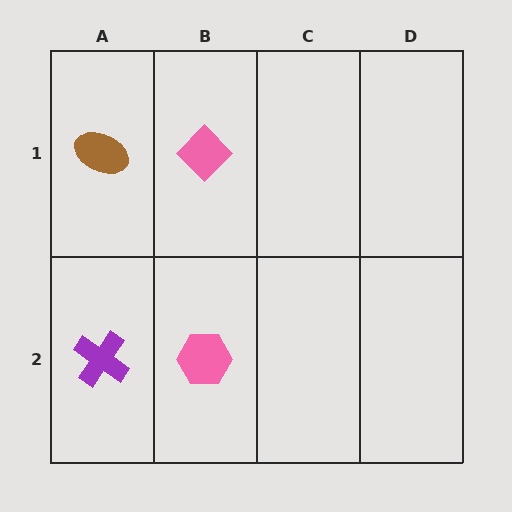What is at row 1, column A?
A brown ellipse.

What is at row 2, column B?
A pink hexagon.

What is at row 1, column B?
A pink diamond.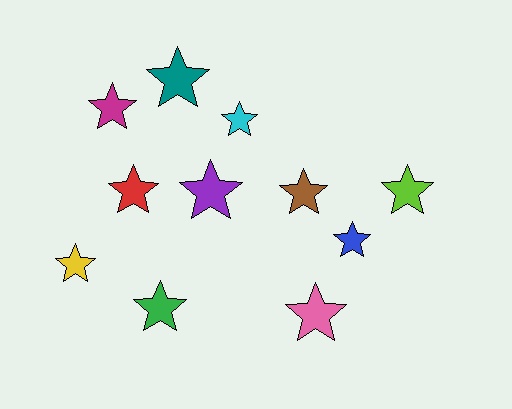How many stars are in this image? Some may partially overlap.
There are 11 stars.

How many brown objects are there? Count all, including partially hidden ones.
There is 1 brown object.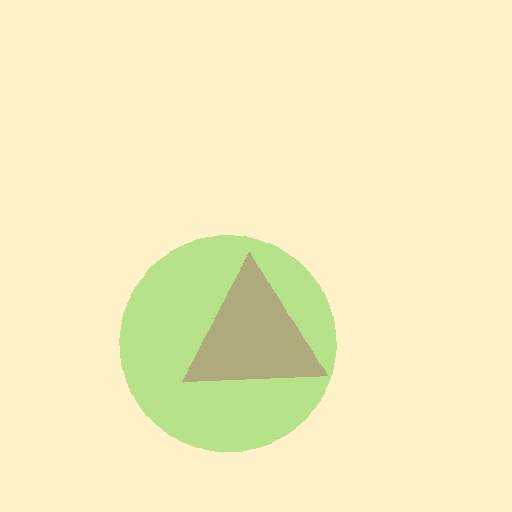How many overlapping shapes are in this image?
There are 2 overlapping shapes in the image.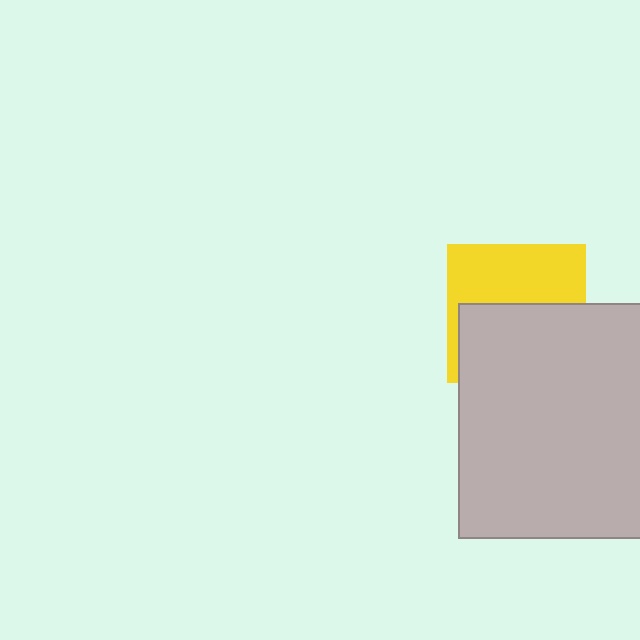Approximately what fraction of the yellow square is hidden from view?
Roughly 53% of the yellow square is hidden behind the light gray rectangle.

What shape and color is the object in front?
The object in front is a light gray rectangle.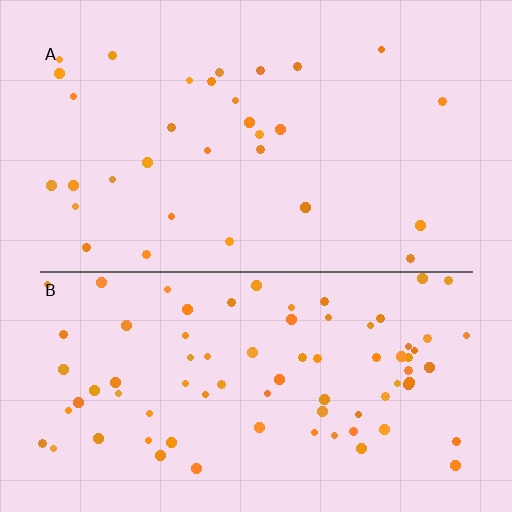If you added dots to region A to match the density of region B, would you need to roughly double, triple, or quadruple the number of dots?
Approximately double.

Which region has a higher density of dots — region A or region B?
B (the bottom).